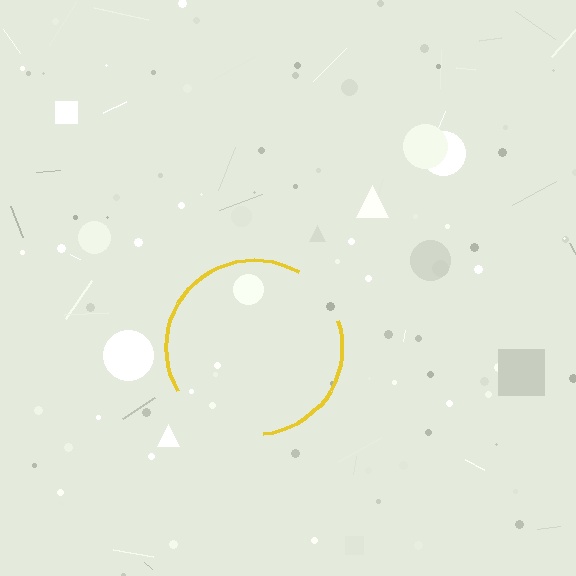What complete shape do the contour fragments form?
The contour fragments form a circle.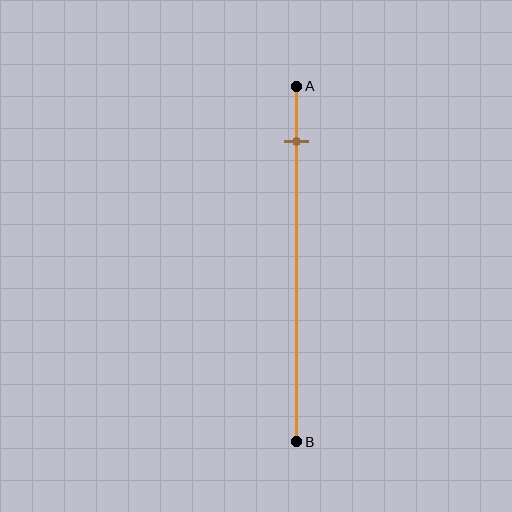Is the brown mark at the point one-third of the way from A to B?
No, the mark is at about 15% from A, not at the 33% one-third point.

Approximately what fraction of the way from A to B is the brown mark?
The brown mark is approximately 15% of the way from A to B.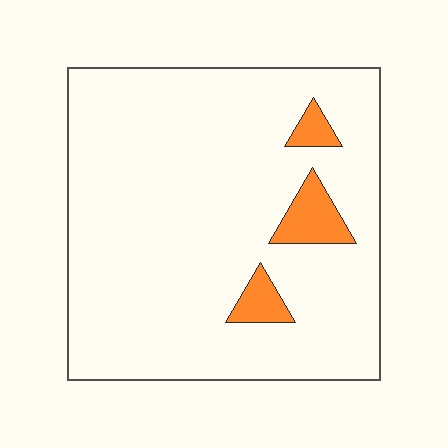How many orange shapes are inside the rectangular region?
3.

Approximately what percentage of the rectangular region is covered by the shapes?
Approximately 5%.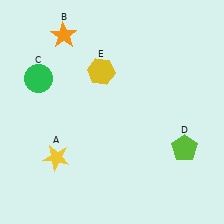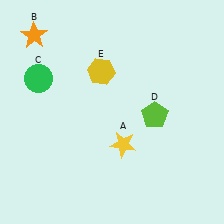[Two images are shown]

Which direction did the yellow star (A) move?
The yellow star (A) moved right.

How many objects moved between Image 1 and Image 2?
3 objects moved between the two images.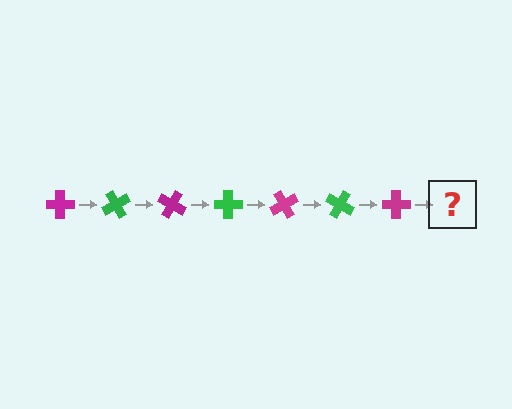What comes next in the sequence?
The next element should be a green cross, rotated 420 degrees from the start.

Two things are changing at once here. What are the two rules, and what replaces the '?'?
The two rules are that it rotates 60 degrees each step and the color cycles through magenta and green. The '?' should be a green cross, rotated 420 degrees from the start.